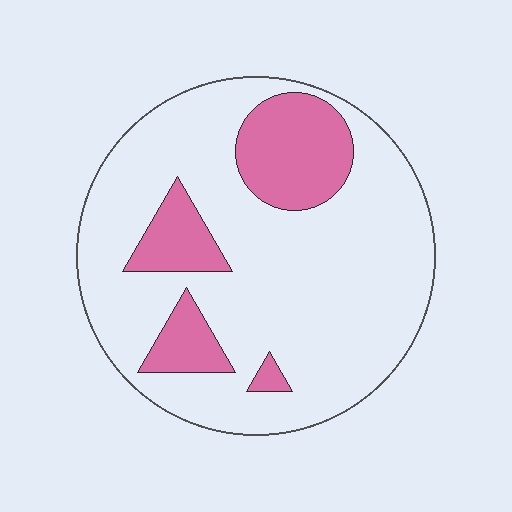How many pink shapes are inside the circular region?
4.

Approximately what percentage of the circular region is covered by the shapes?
Approximately 20%.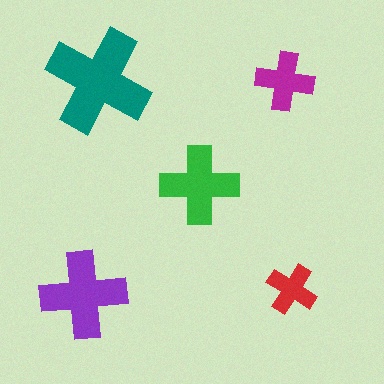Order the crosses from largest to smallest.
the teal one, the purple one, the green one, the magenta one, the red one.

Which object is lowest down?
The purple cross is bottommost.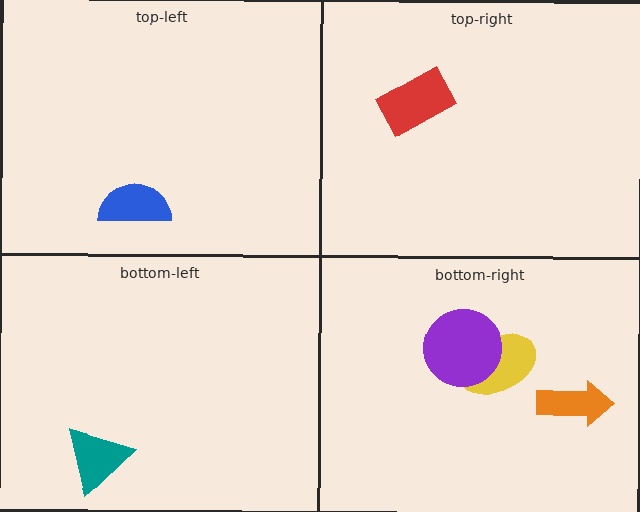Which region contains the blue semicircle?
The top-left region.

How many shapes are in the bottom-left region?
1.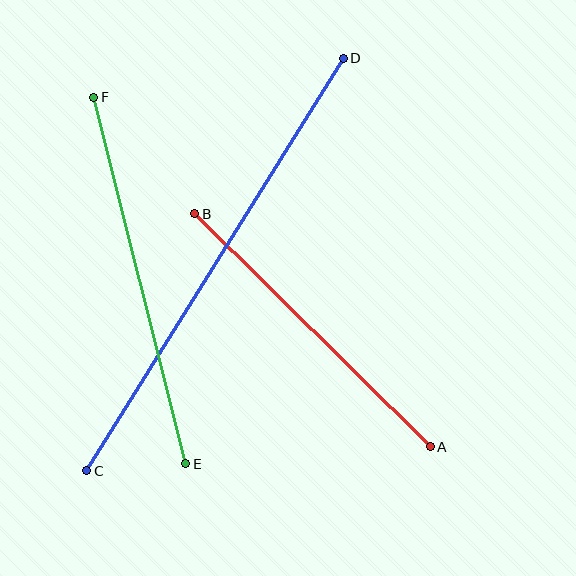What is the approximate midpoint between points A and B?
The midpoint is at approximately (312, 330) pixels.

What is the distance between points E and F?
The distance is approximately 378 pixels.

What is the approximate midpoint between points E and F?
The midpoint is at approximately (140, 280) pixels.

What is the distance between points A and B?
The distance is approximately 331 pixels.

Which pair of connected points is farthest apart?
Points C and D are farthest apart.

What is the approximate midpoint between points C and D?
The midpoint is at approximately (215, 264) pixels.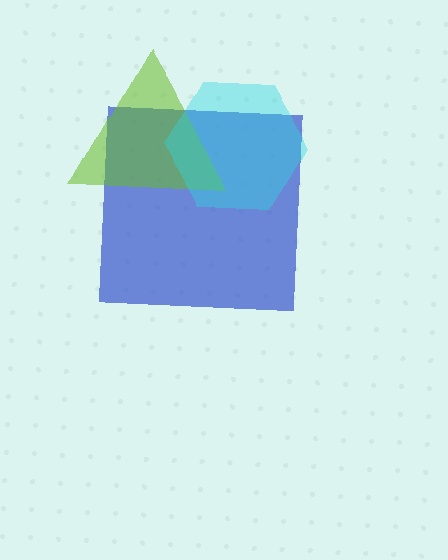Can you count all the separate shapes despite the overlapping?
Yes, there are 3 separate shapes.